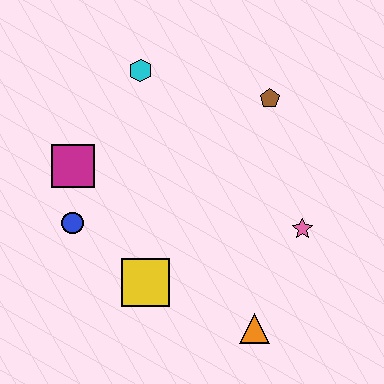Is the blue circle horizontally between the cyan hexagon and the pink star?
No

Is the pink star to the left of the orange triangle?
No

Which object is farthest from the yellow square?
The brown pentagon is farthest from the yellow square.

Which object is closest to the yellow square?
The blue circle is closest to the yellow square.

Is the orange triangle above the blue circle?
No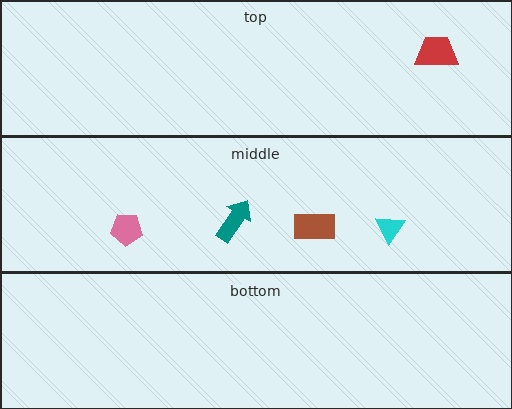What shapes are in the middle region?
The pink pentagon, the teal arrow, the brown rectangle, the cyan triangle.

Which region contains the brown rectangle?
The middle region.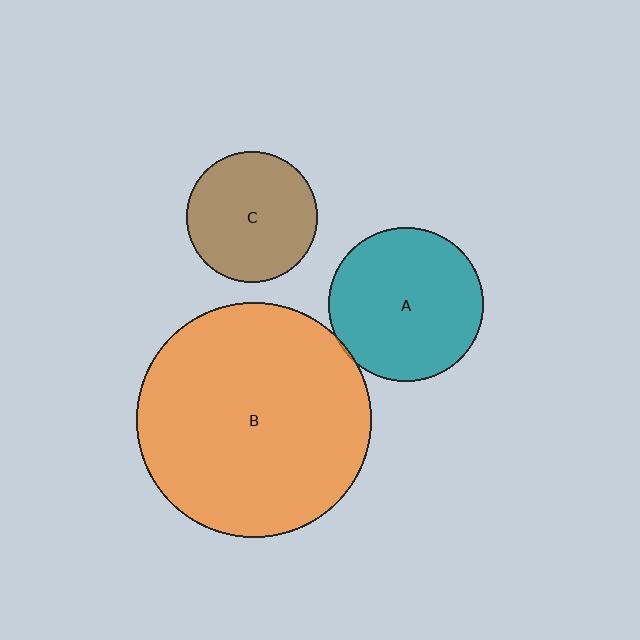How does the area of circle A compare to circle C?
Approximately 1.4 times.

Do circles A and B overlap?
Yes.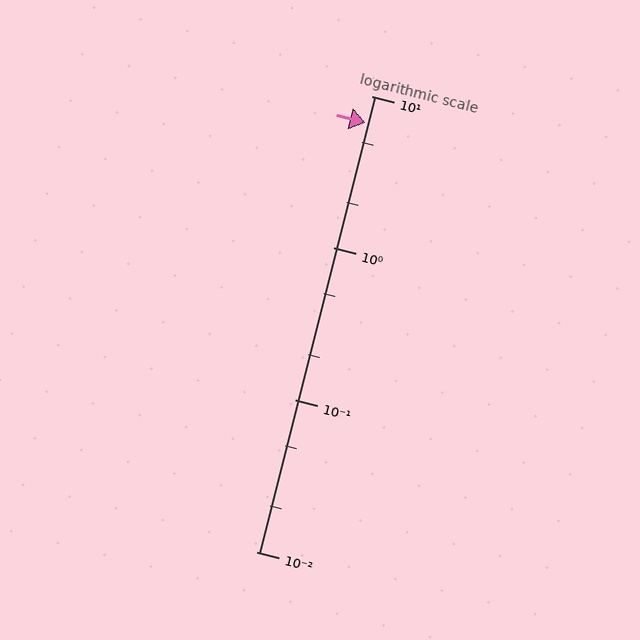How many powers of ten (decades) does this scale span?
The scale spans 3 decades, from 0.01 to 10.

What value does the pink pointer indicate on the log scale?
The pointer indicates approximately 6.7.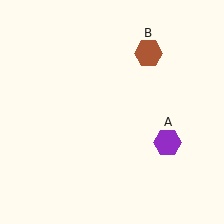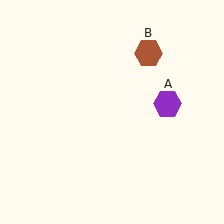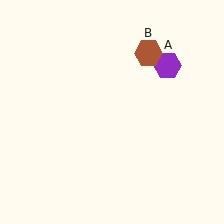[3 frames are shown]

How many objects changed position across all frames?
1 object changed position: purple hexagon (object A).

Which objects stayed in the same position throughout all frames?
Brown hexagon (object B) remained stationary.